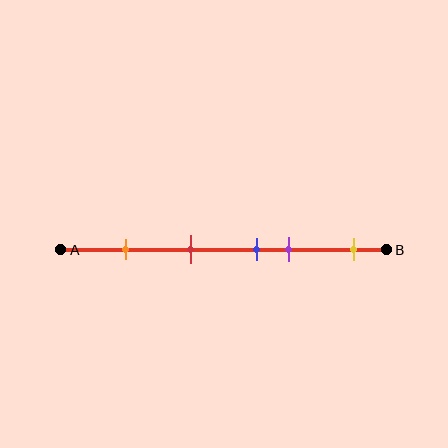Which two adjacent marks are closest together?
The blue and purple marks are the closest adjacent pair.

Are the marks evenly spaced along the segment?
No, the marks are not evenly spaced.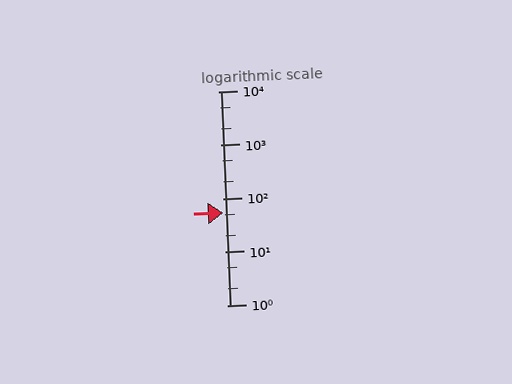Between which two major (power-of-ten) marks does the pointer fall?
The pointer is between 10 and 100.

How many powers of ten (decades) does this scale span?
The scale spans 4 decades, from 1 to 10000.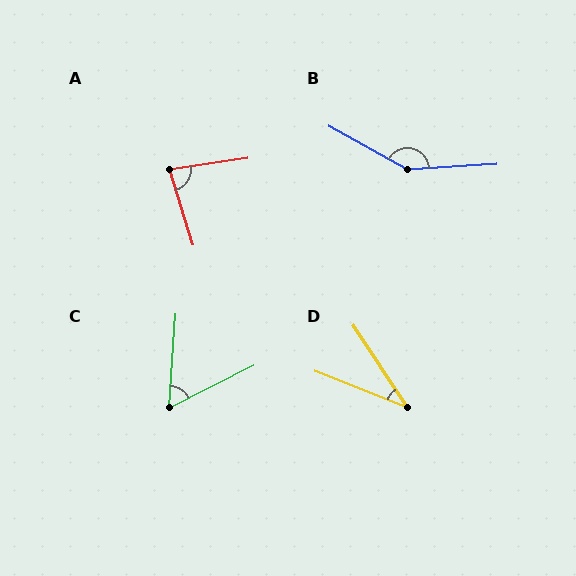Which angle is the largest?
B, at approximately 148 degrees.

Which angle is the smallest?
D, at approximately 35 degrees.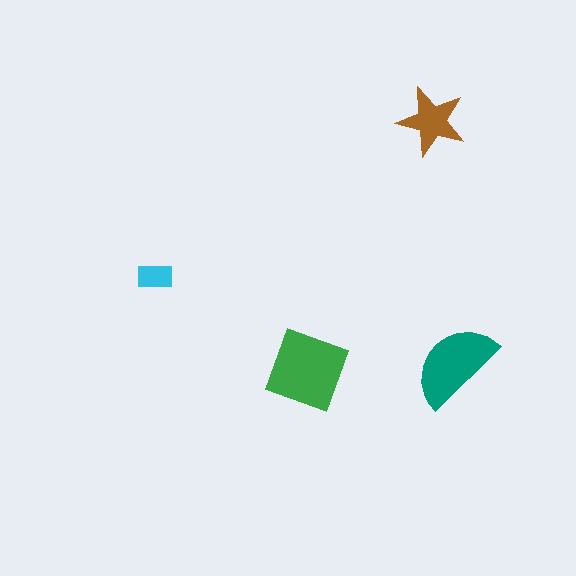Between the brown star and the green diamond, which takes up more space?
The green diamond.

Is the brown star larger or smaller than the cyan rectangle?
Larger.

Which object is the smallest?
The cyan rectangle.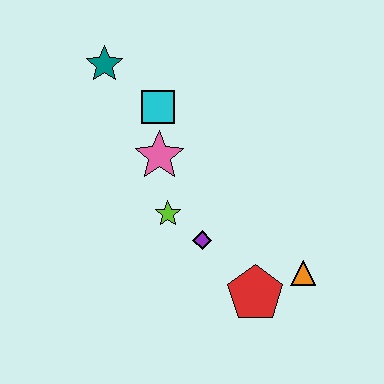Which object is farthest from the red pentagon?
The teal star is farthest from the red pentagon.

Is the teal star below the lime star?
No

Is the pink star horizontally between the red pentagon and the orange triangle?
No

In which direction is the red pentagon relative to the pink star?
The red pentagon is below the pink star.